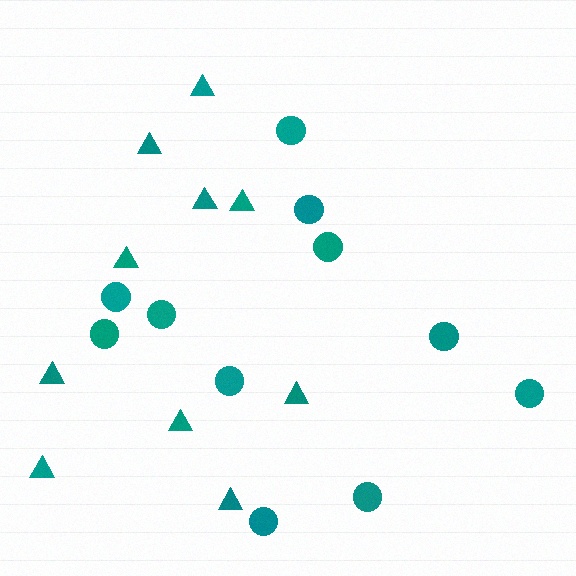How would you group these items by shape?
There are 2 groups: one group of triangles (10) and one group of circles (11).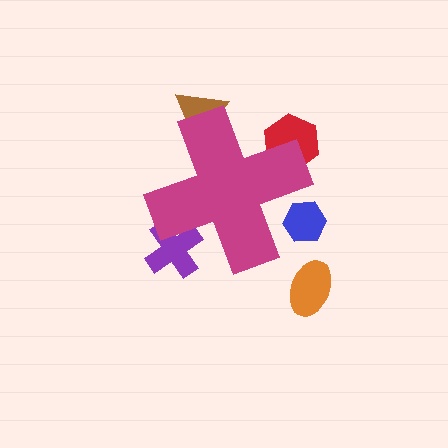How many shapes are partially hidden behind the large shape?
4 shapes are partially hidden.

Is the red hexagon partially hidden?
Yes, the red hexagon is partially hidden behind the magenta cross.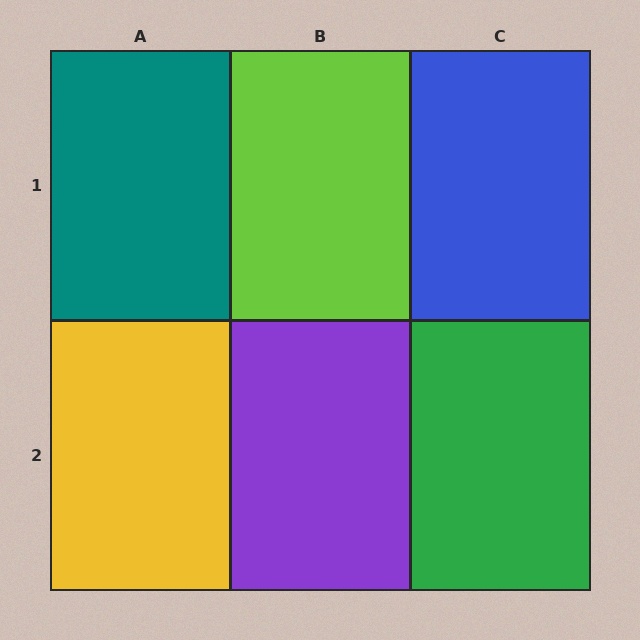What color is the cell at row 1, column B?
Lime.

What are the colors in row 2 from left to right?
Yellow, purple, green.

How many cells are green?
1 cell is green.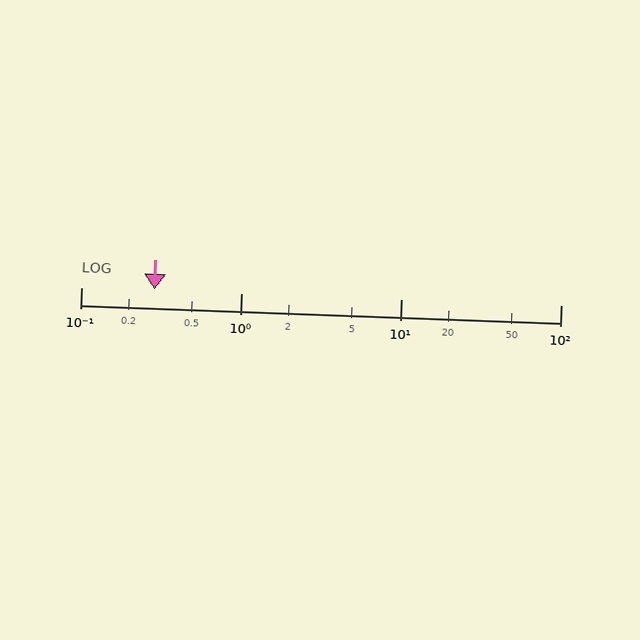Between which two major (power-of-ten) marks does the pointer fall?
The pointer is between 0.1 and 1.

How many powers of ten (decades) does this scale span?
The scale spans 3 decades, from 0.1 to 100.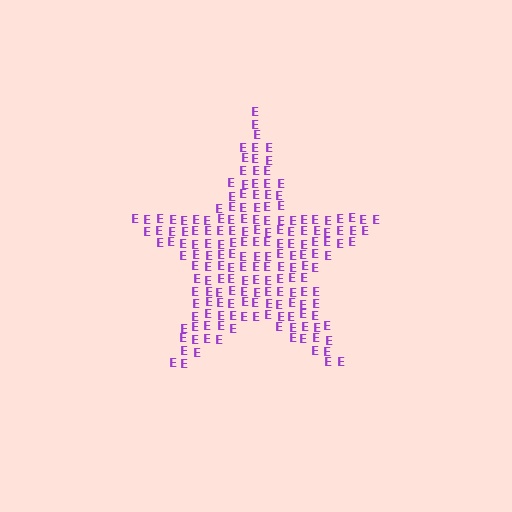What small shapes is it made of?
It is made of small letter E's.